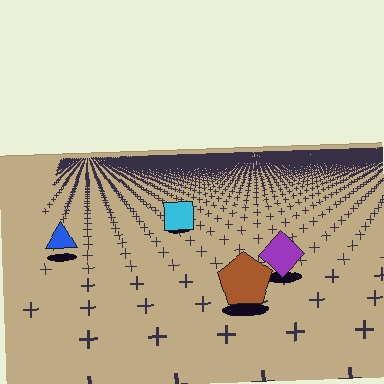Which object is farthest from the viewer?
The cyan square is farthest from the viewer. It appears smaller and the ground texture around it is denser.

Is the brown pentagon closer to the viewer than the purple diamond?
Yes. The brown pentagon is closer — you can tell from the texture gradient: the ground texture is coarser near it.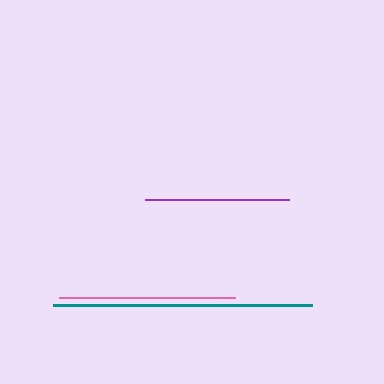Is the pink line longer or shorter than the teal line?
The teal line is longer than the pink line.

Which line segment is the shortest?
The purple line is the shortest at approximately 144 pixels.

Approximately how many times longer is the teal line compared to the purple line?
The teal line is approximately 1.8 times the length of the purple line.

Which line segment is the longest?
The teal line is the longest at approximately 259 pixels.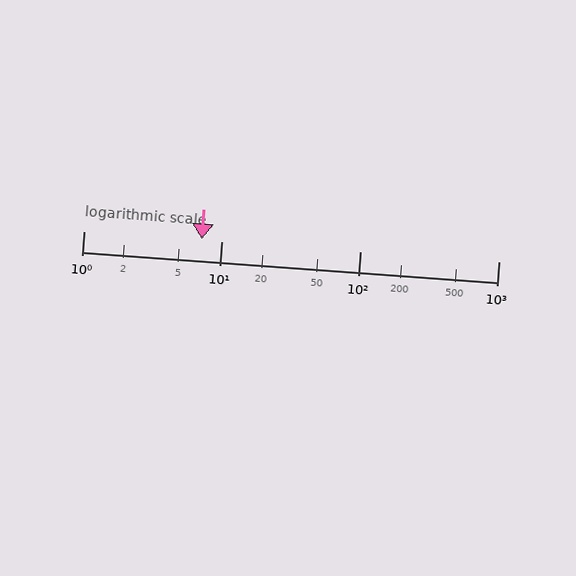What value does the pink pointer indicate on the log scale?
The pointer indicates approximately 7.2.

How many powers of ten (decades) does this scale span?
The scale spans 3 decades, from 1 to 1000.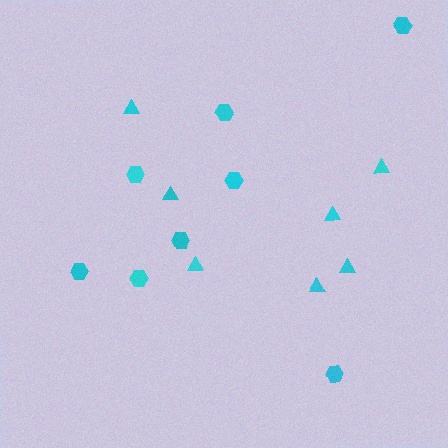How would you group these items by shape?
There are 2 groups: one group of hexagons (8) and one group of triangles (7).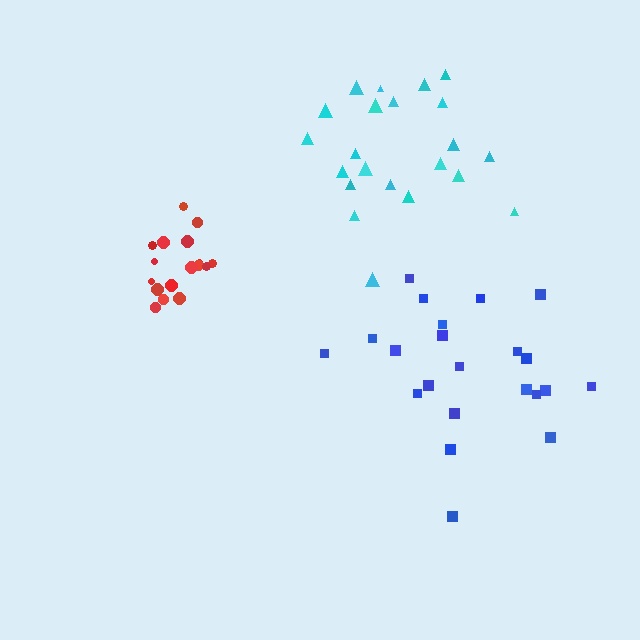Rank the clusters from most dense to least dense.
red, cyan, blue.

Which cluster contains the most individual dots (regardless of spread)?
Blue (22).